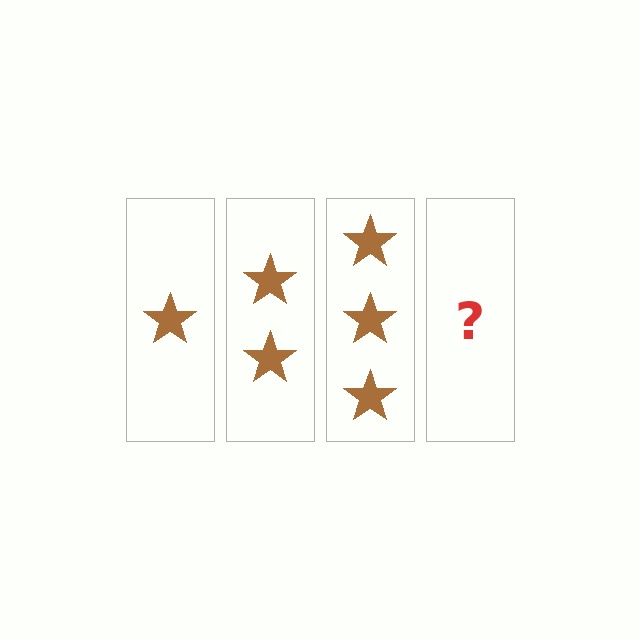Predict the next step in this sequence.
The next step is 4 stars.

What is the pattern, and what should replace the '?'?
The pattern is that each step adds one more star. The '?' should be 4 stars.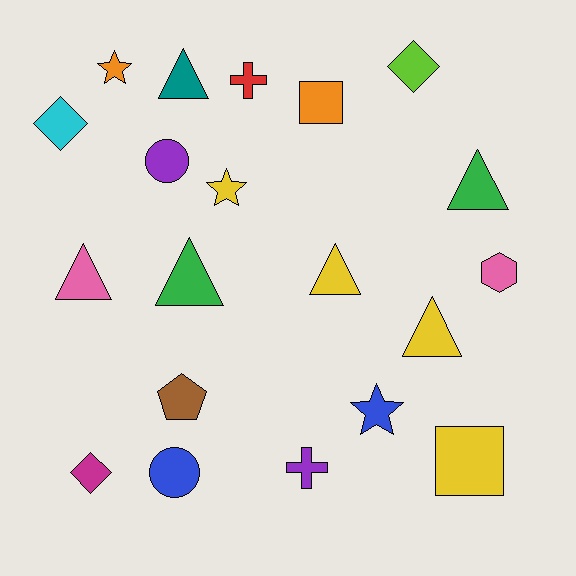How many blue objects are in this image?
There are 2 blue objects.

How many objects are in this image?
There are 20 objects.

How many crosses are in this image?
There are 2 crosses.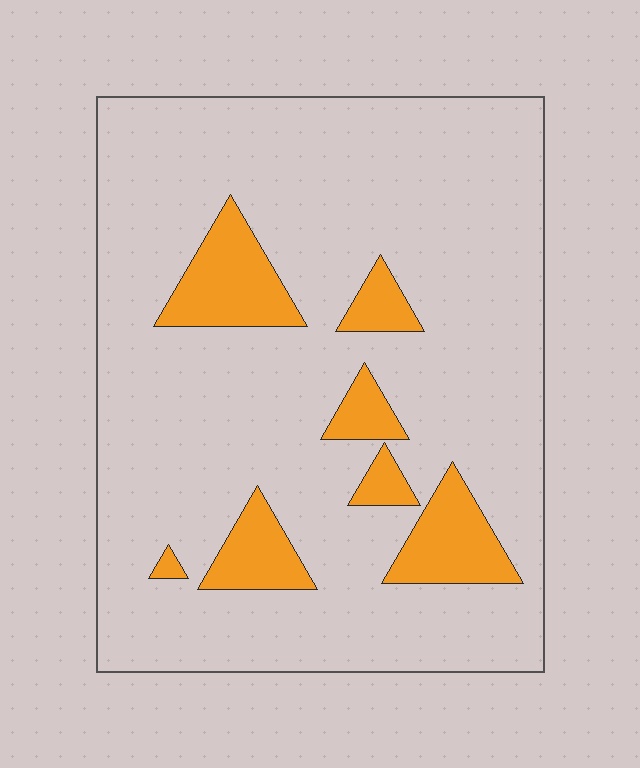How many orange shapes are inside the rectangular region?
7.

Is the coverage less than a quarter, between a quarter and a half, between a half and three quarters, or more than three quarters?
Less than a quarter.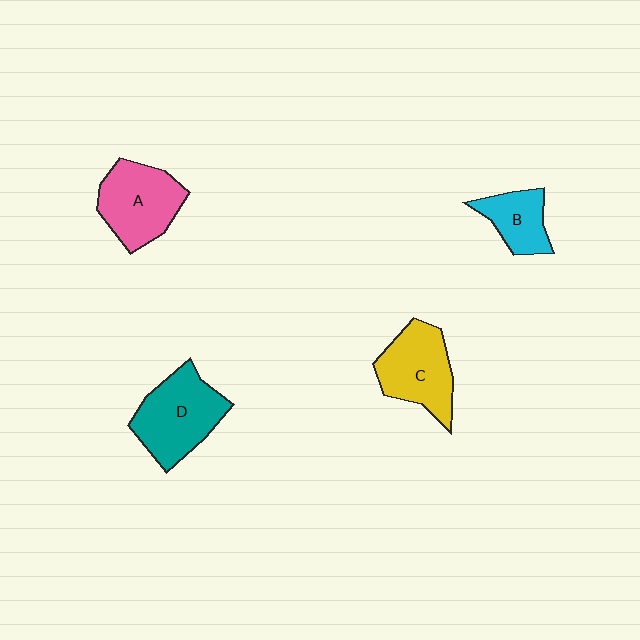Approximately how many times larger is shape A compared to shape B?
Approximately 1.6 times.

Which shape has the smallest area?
Shape B (cyan).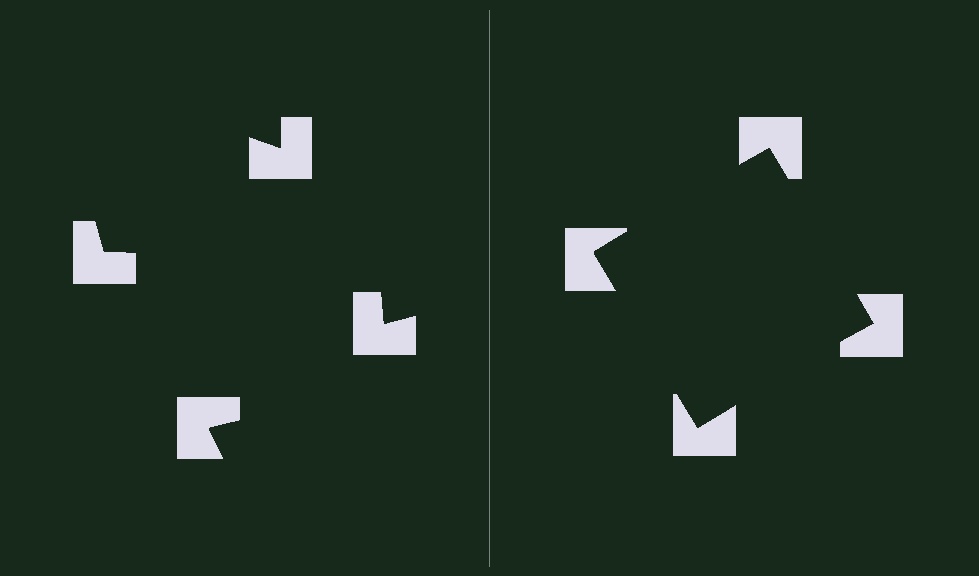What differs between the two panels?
The notched squares are positioned identically on both sides; only the wedge orientations differ. On the right they align to a square; on the left they are misaligned.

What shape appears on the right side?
An illusory square.